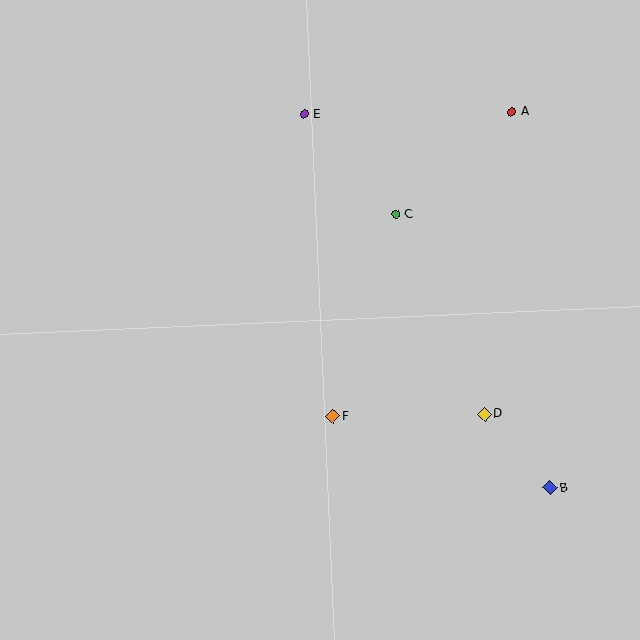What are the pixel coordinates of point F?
Point F is at (333, 416).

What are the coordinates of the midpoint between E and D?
The midpoint between E and D is at (394, 264).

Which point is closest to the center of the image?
Point F at (333, 416) is closest to the center.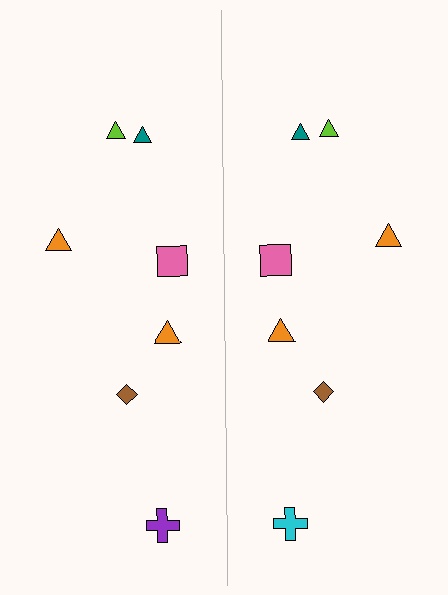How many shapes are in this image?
There are 14 shapes in this image.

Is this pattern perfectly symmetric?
No, the pattern is not perfectly symmetric. The cyan cross on the right side breaks the symmetry — its mirror counterpart is purple.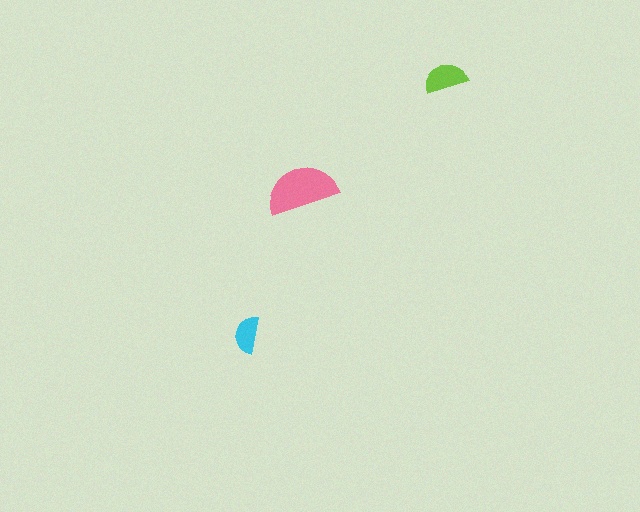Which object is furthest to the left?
The cyan semicircle is leftmost.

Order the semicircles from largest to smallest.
the pink one, the lime one, the cyan one.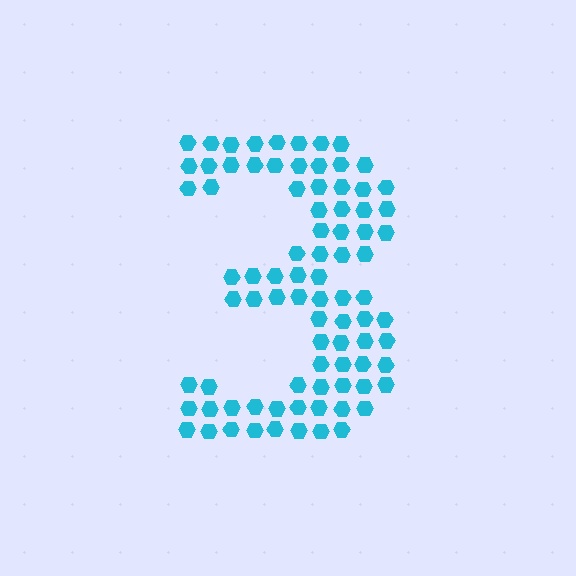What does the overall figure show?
The overall figure shows the digit 3.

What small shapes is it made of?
It is made of small hexagons.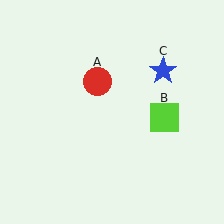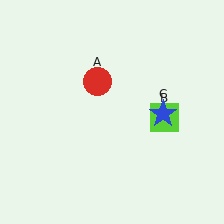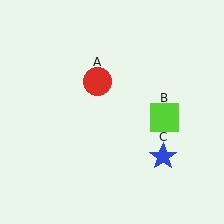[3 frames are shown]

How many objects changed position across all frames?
1 object changed position: blue star (object C).